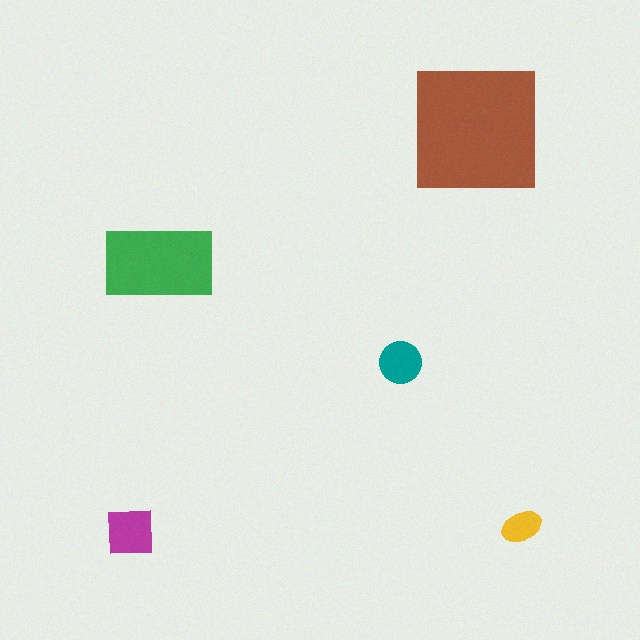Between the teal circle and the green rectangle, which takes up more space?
The green rectangle.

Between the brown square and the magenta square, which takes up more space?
The brown square.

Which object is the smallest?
The yellow ellipse.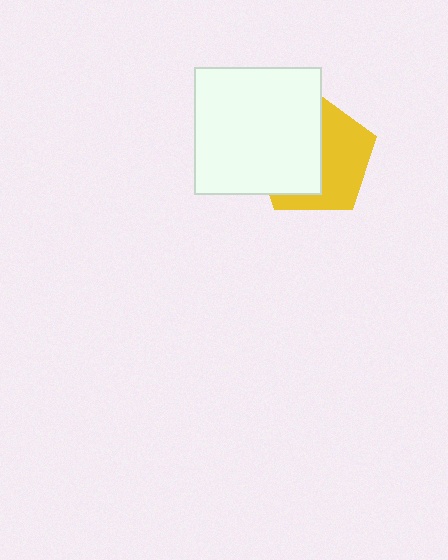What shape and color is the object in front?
The object in front is a white square.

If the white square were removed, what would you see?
You would see the complete yellow pentagon.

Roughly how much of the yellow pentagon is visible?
About half of it is visible (roughly 48%).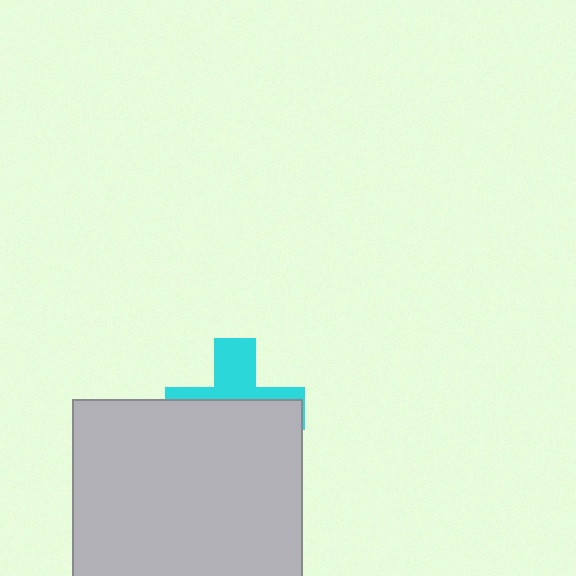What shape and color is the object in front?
The object in front is a light gray square.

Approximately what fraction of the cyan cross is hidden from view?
Roughly 62% of the cyan cross is hidden behind the light gray square.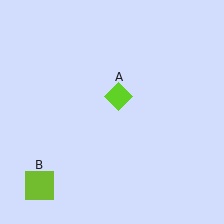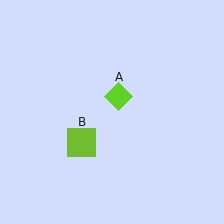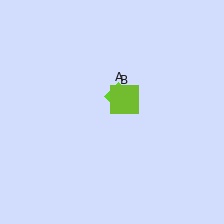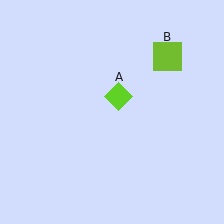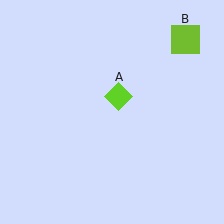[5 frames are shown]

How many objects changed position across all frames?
1 object changed position: lime square (object B).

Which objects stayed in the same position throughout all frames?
Lime diamond (object A) remained stationary.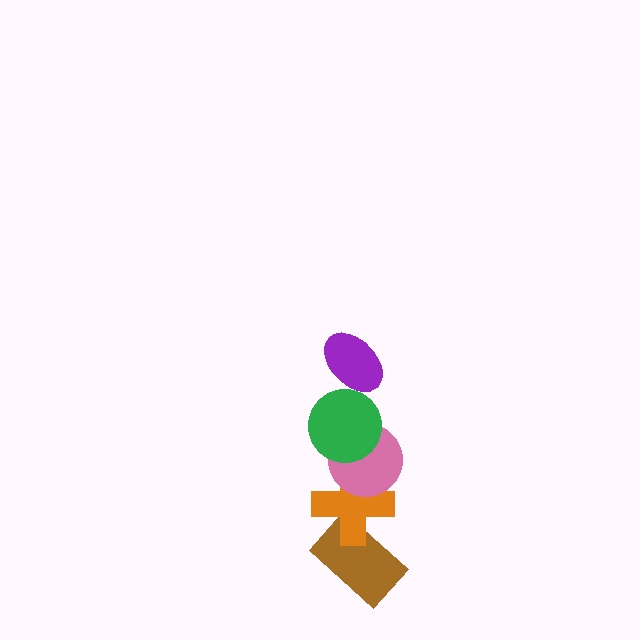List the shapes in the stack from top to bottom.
From top to bottom: the purple ellipse, the green circle, the pink circle, the orange cross, the brown rectangle.